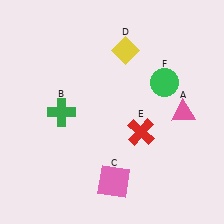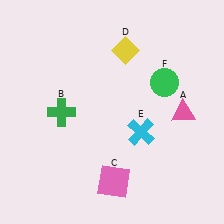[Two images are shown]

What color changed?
The cross (E) changed from red in Image 1 to cyan in Image 2.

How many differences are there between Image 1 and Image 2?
There is 1 difference between the two images.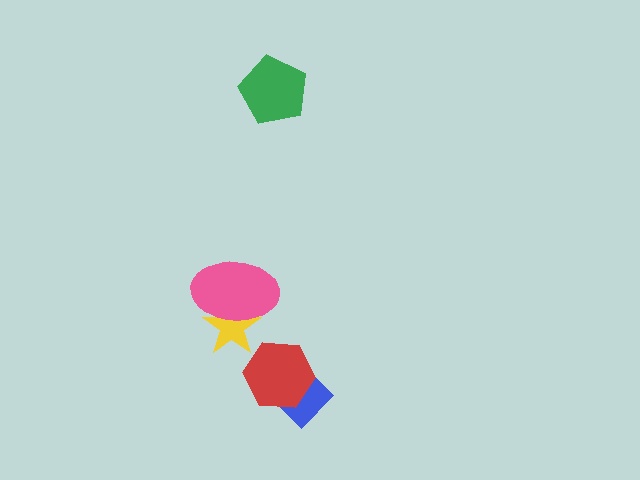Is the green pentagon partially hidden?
No, no other shape covers it.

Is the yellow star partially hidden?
Yes, it is partially covered by another shape.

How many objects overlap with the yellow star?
1 object overlaps with the yellow star.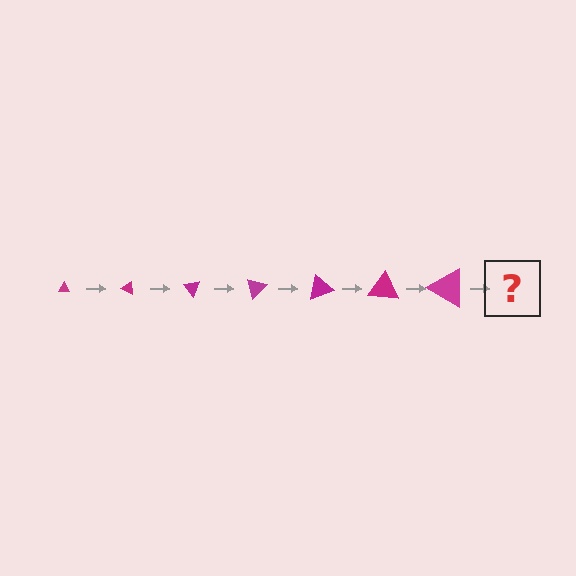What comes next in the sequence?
The next element should be a triangle, larger than the previous one and rotated 175 degrees from the start.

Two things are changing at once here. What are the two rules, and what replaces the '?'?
The two rules are that the triangle grows larger each step and it rotates 25 degrees each step. The '?' should be a triangle, larger than the previous one and rotated 175 degrees from the start.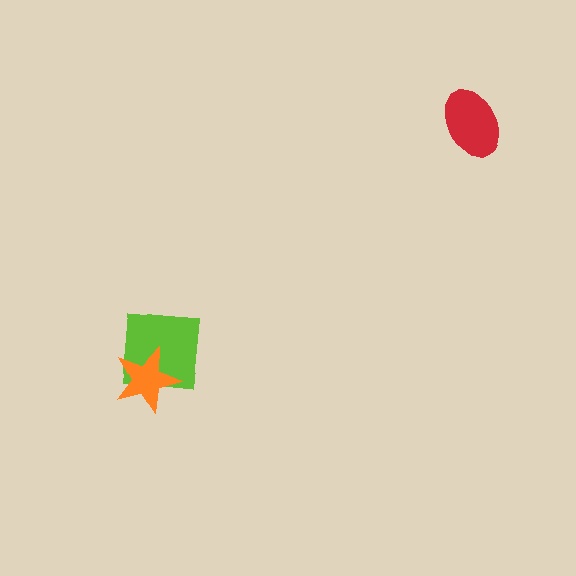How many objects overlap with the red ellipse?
0 objects overlap with the red ellipse.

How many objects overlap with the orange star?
1 object overlaps with the orange star.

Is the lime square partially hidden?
Yes, it is partially covered by another shape.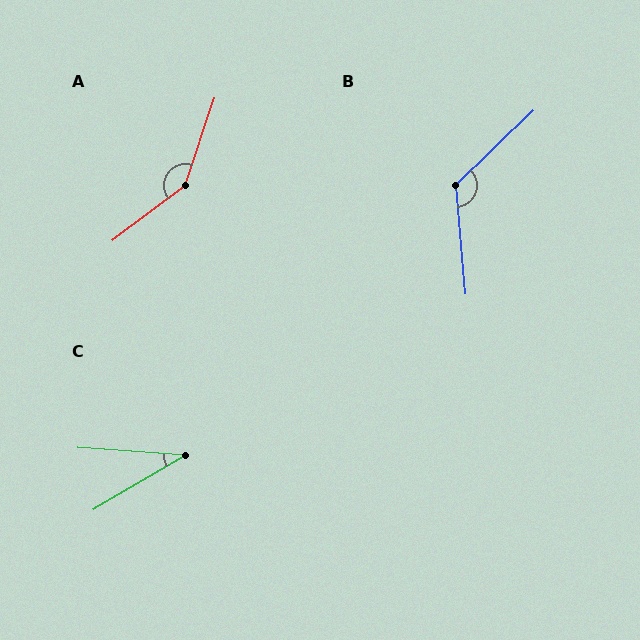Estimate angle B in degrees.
Approximately 129 degrees.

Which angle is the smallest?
C, at approximately 35 degrees.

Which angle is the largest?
A, at approximately 146 degrees.